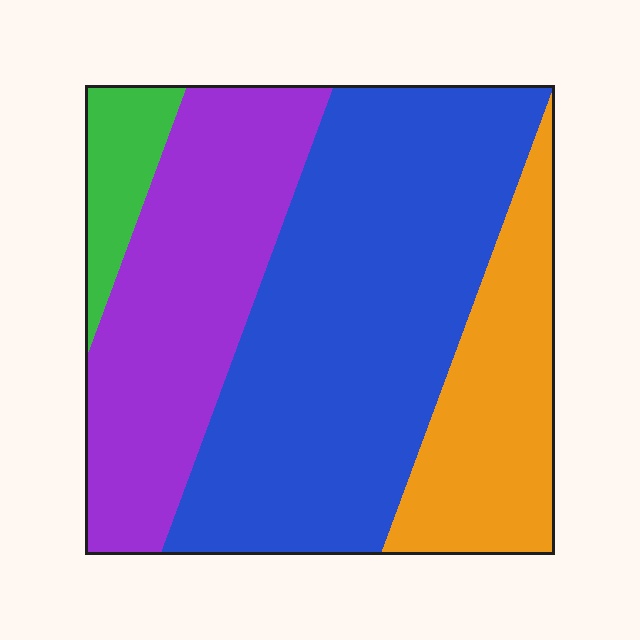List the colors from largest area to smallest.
From largest to smallest: blue, purple, orange, green.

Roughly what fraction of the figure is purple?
Purple covers about 30% of the figure.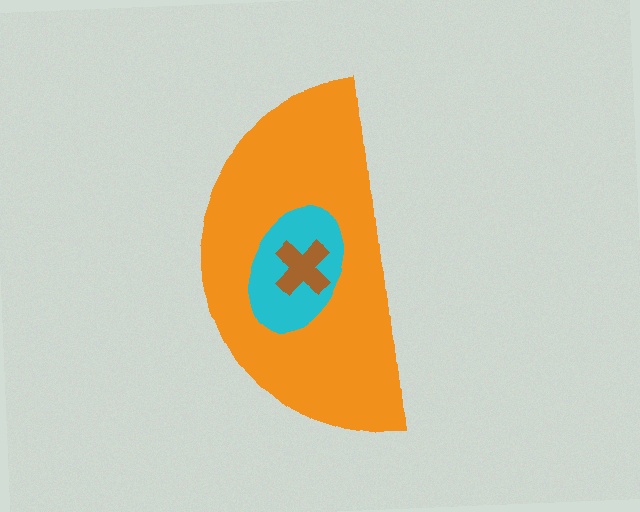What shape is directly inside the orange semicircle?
The cyan ellipse.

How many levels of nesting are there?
3.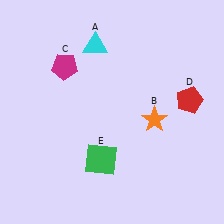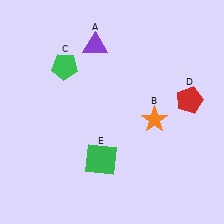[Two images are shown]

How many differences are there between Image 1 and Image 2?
There are 2 differences between the two images.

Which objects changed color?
A changed from cyan to purple. C changed from magenta to green.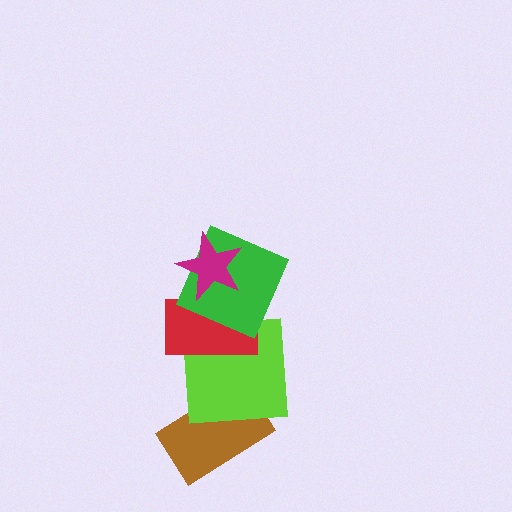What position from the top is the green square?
The green square is 2nd from the top.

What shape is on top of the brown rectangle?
The lime square is on top of the brown rectangle.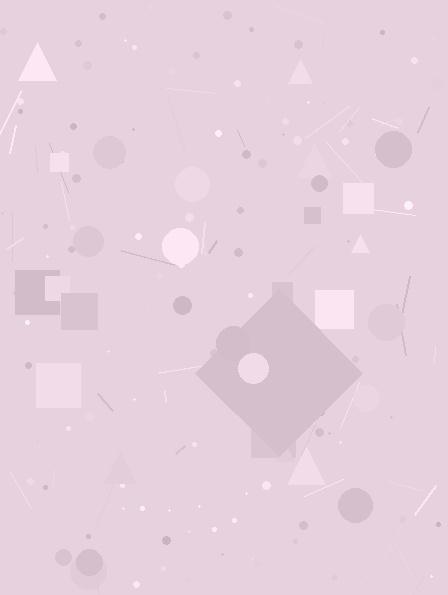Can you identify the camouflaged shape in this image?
The camouflaged shape is a diamond.